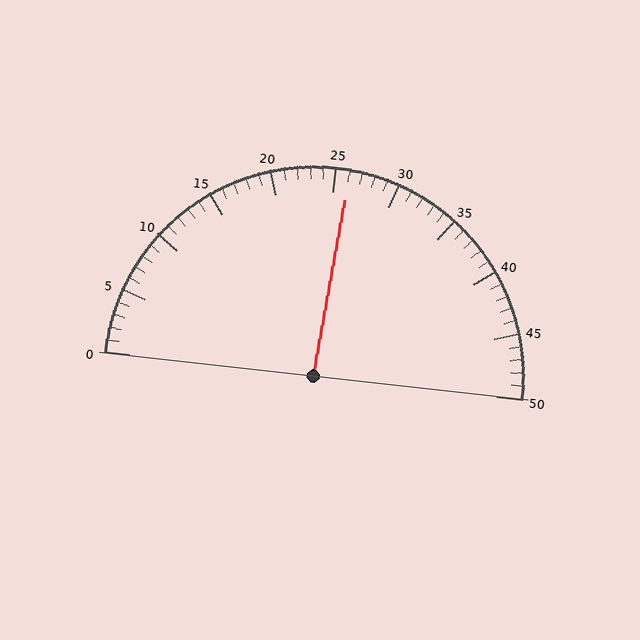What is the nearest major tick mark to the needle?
The nearest major tick mark is 25.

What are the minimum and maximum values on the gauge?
The gauge ranges from 0 to 50.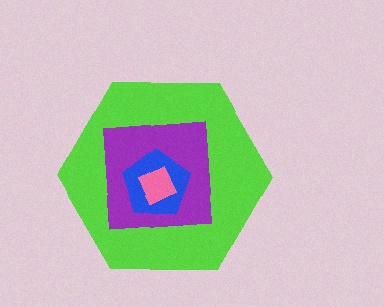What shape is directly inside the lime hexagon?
The purple square.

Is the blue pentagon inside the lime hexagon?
Yes.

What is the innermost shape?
The pink diamond.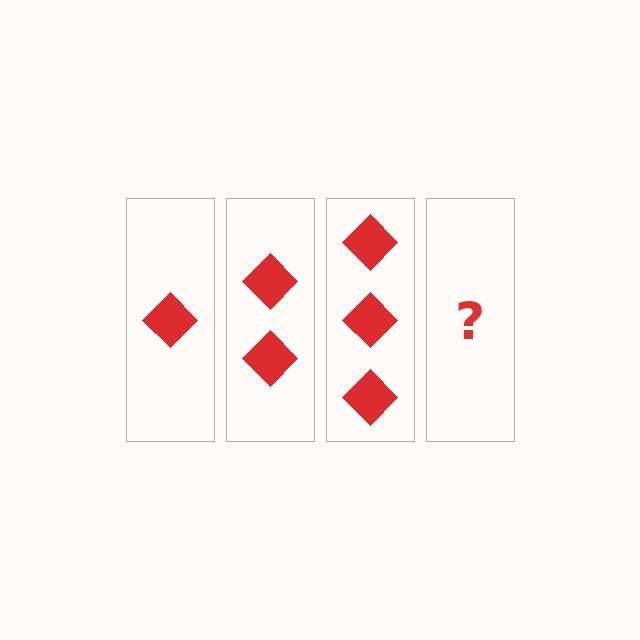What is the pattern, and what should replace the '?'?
The pattern is that each step adds one more diamond. The '?' should be 4 diamonds.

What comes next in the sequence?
The next element should be 4 diamonds.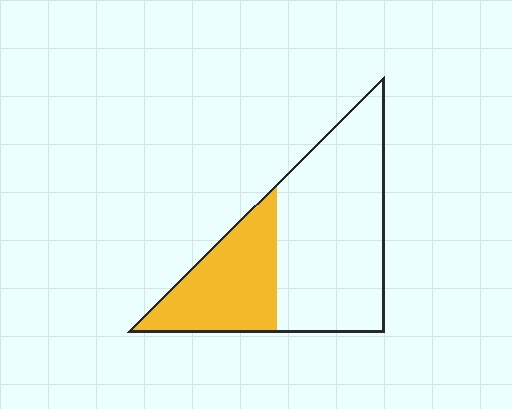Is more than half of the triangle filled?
No.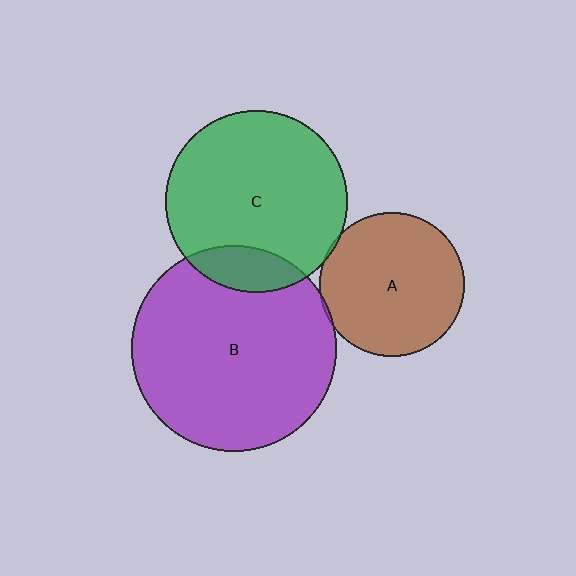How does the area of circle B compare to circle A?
Approximately 2.0 times.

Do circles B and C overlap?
Yes.